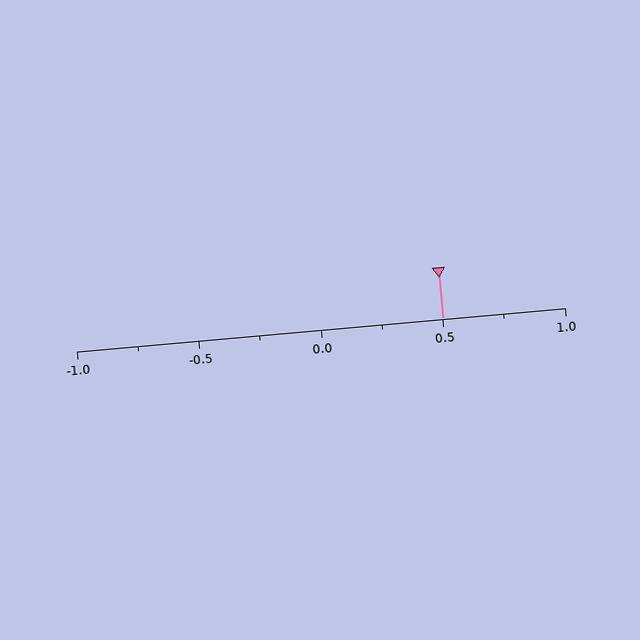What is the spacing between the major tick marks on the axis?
The major ticks are spaced 0.5 apart.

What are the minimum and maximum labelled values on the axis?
The axis runs from -1.0 to 1.0.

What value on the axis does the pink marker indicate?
The marker indicates approximately 0.5.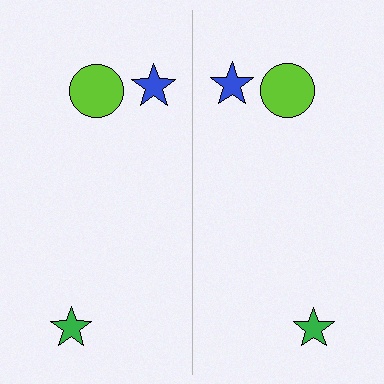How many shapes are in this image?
There are 6 shapes in this image.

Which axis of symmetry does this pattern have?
The pattern has a vertical axis of symmetry running through the center of the image.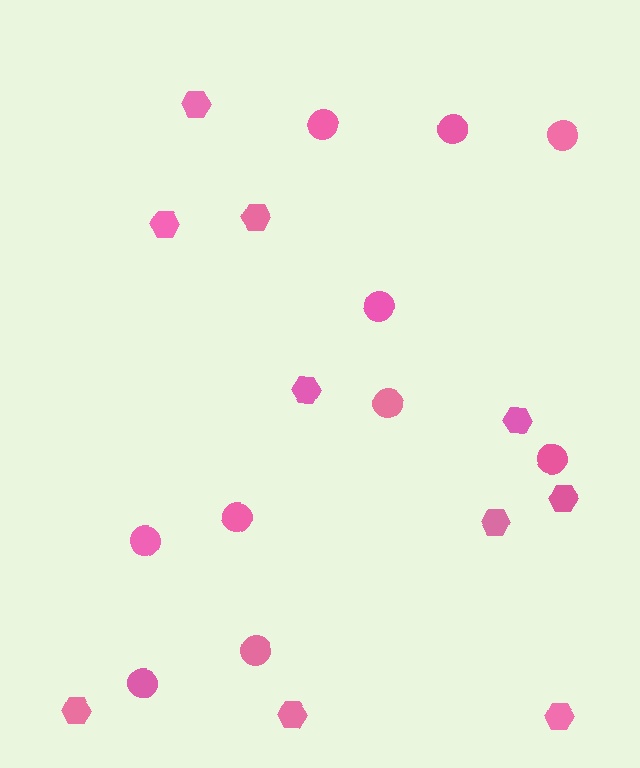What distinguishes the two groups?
There are 2 groups: one group of circles (10) and one group of hexagons (10).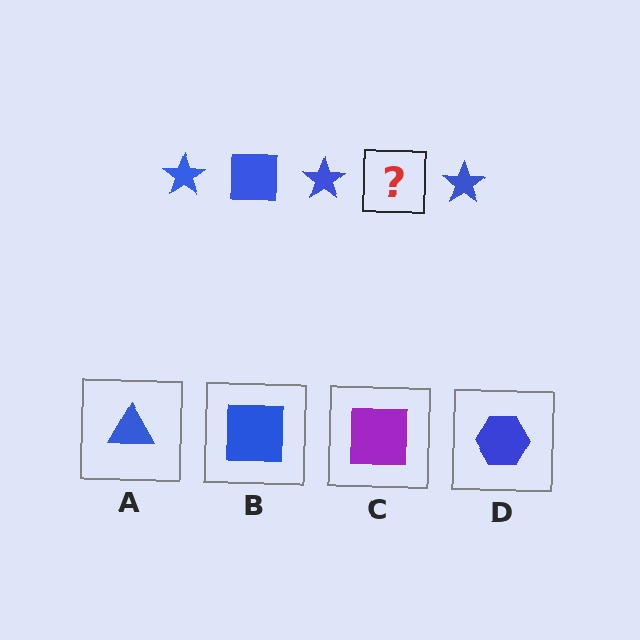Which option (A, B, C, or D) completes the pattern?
B.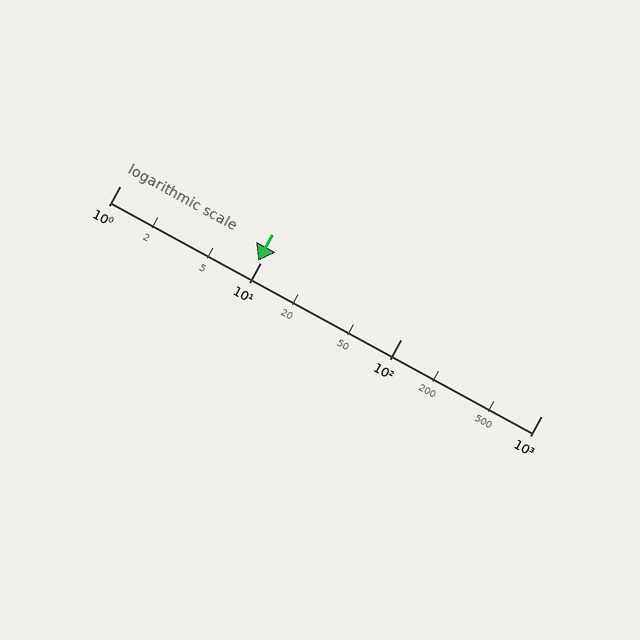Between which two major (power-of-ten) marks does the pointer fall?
The pointer is between 1 and 10.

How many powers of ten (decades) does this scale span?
The scale spans 3 decades, from 1 to 1000.